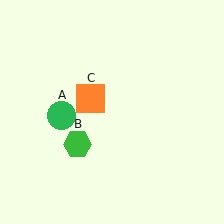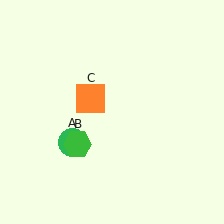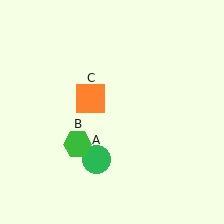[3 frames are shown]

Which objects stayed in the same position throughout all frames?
Green hexagon (object B) and orange square (object C) remained stationary.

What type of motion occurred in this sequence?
The green circle (object A) rotated counterclockwise around the center of the scene.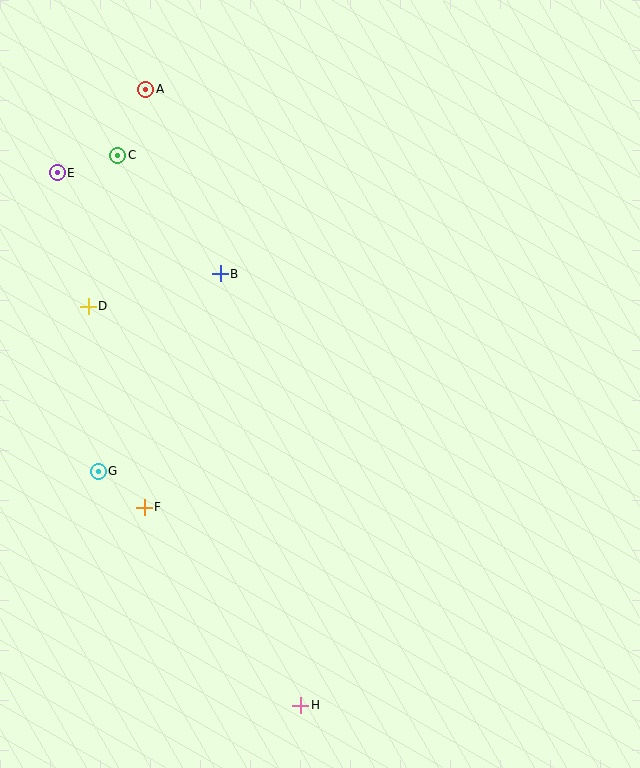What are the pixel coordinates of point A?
Point A is at (146, 89).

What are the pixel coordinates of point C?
Point C is at (118, 155).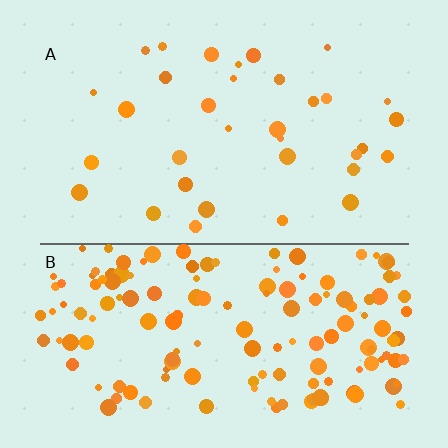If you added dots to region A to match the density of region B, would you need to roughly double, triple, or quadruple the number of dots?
Approximately quadruple.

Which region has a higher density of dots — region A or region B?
B (the bottom).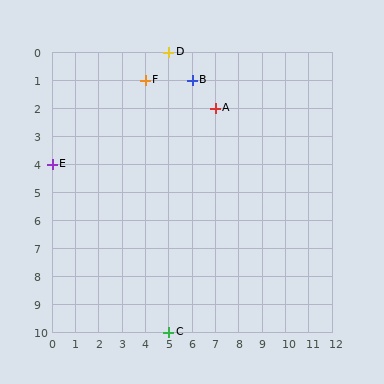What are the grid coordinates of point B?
Point B is at grid coordinates (6, 1).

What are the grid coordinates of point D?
Point D is at grid coordinates (5, 0).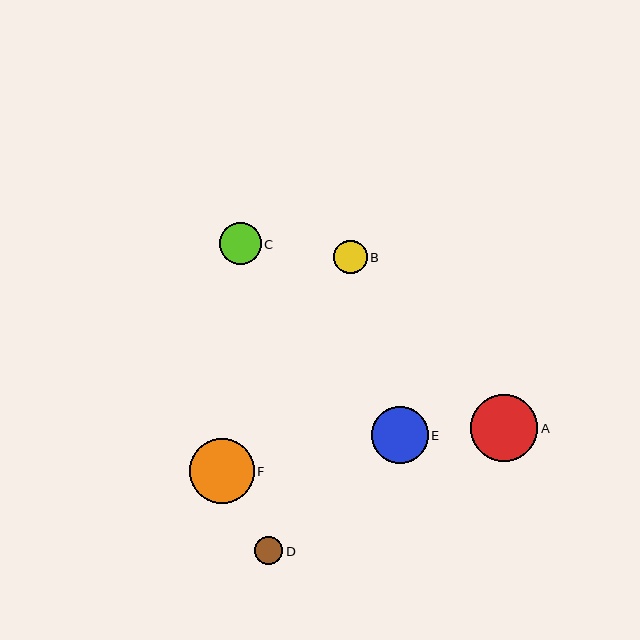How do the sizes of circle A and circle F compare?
Circle A and circle F are approximately the same size.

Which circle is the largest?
Circle A is the largest with a size of approximately 67 pixels.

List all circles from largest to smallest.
From largest to smallest: A, F, E, C, B, D.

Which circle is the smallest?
Circle D is the smallest with a size of approximately 28 pixels.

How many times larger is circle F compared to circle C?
Circle F is approximately 1.5 times the size of circle C.